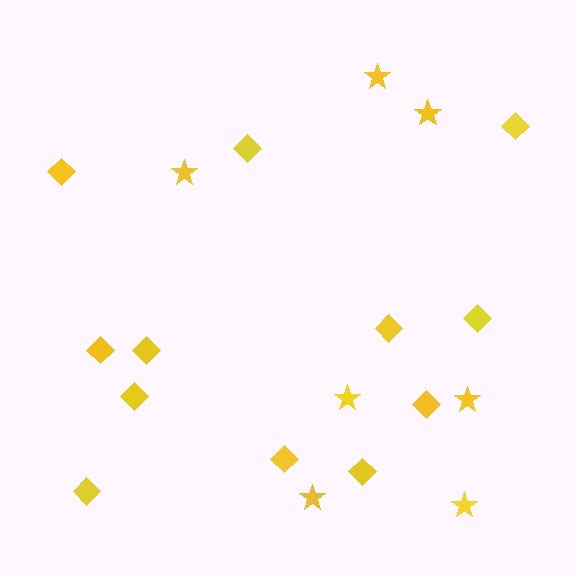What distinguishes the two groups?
There are 2 groups: one group of diamonds (12) and one group of stars (7).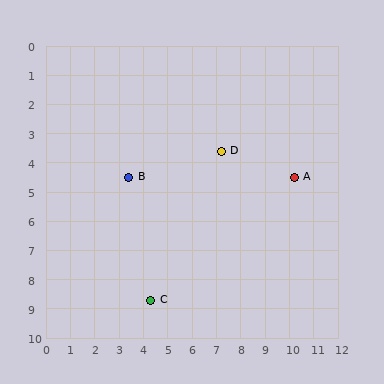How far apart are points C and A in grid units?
Points C and A are about 7.2 grid units apart.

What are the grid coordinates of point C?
Point C is at approximately (4.3, 8.7).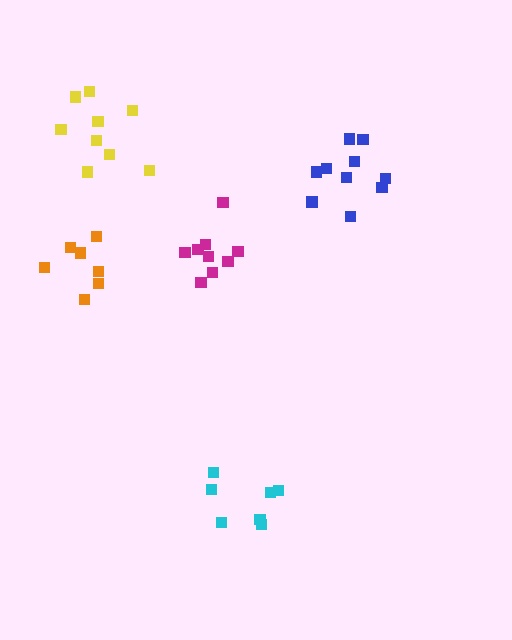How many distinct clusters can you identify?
There are 5 distinct clusters.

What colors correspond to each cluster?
The clusters are colored: magenta, cyan, blue, yellow, orange.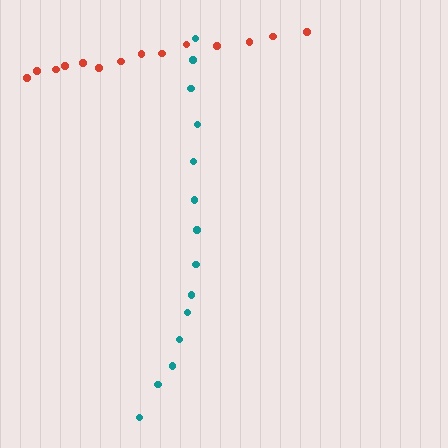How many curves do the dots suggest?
There are 2 distinct paths.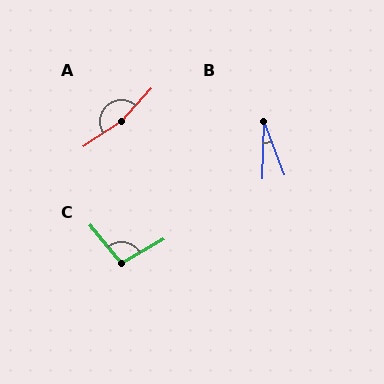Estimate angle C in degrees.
Approximately 99 degrees.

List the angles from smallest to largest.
B (22°), C (99°), A (165°).